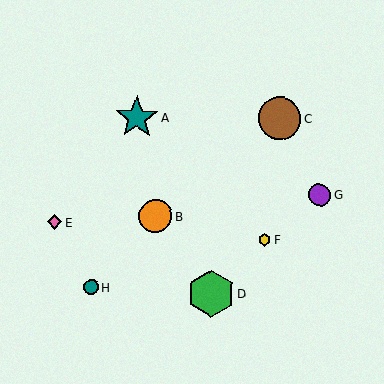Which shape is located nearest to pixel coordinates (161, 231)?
The orange circle (labeled B) at (155, 216) is nearest to that location.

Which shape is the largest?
The green hexagon (labeled D) is the largest.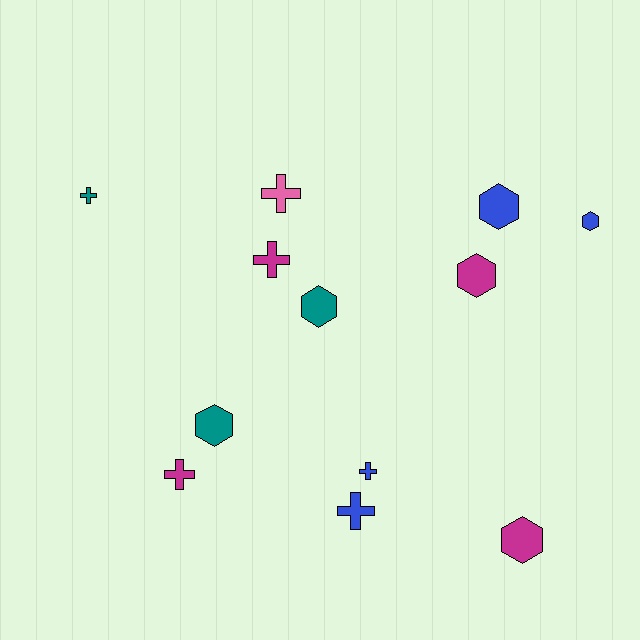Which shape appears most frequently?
Cross, with 6 objects.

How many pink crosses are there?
There is 1 pink cross.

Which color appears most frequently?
Magenta, with 4 objects.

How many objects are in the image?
There are 12 objects.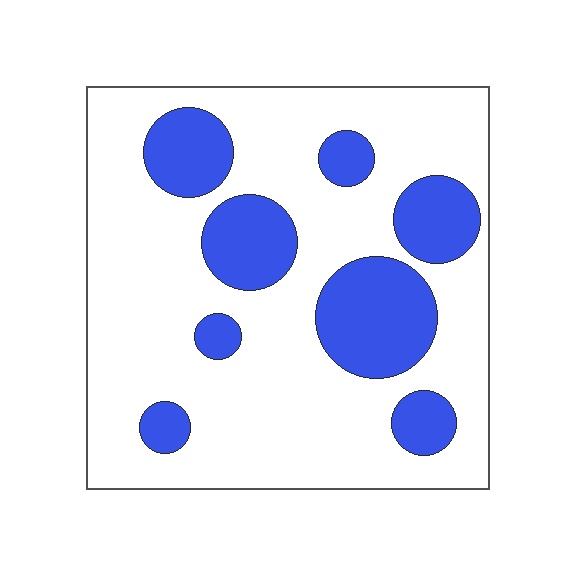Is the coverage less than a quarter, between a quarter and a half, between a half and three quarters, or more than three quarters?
Between a quarter and a half.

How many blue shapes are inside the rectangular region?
8.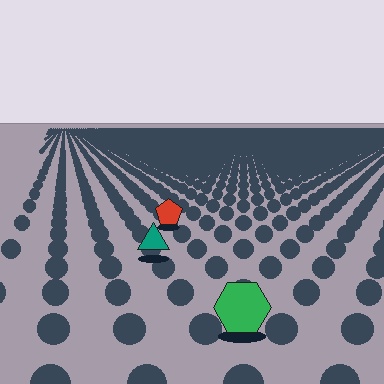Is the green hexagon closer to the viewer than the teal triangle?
Yes. The green hexagon is closer — you can tell from the texture gradient: the ground texture is coarser near it.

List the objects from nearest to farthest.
From nearest to farthest: the green hexagon, the teal triangle, the red pentagon.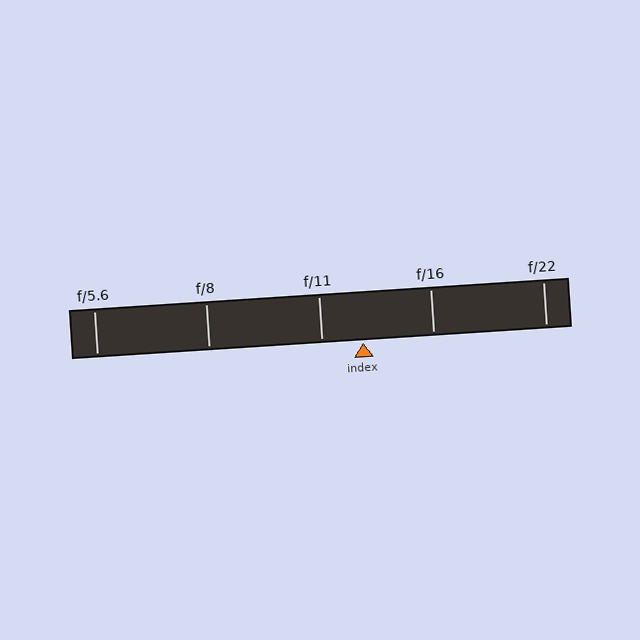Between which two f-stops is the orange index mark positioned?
The index mark is between f/11 and f/16.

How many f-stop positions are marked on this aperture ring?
There are 5 f-stop positions marked.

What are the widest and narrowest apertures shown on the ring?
The widest aperture shown is f/5.6 and the narrowest is f/22.